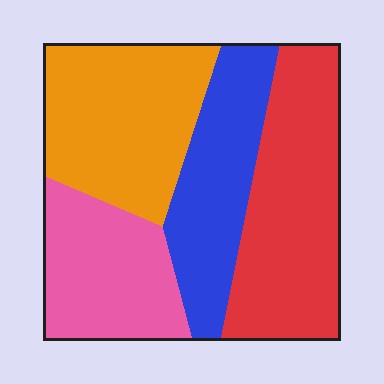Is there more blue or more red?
Red.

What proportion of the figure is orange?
Orange takes up about one quarter (1/4) of the figure.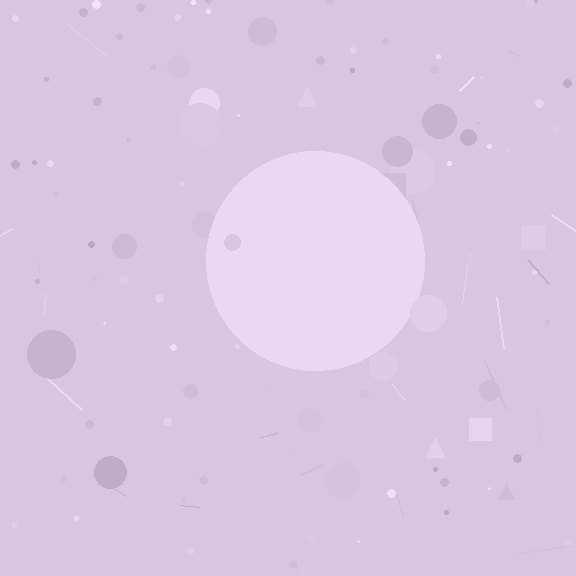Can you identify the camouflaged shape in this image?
The camouflaged shape is a circle.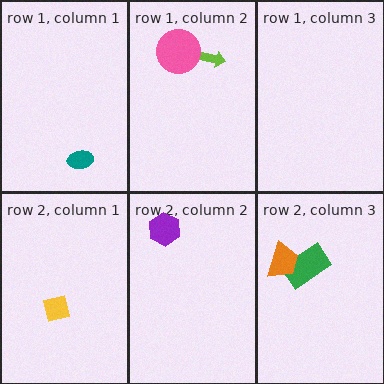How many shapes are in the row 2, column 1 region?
1.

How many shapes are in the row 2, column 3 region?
2.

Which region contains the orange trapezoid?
The row 2, column 3 region.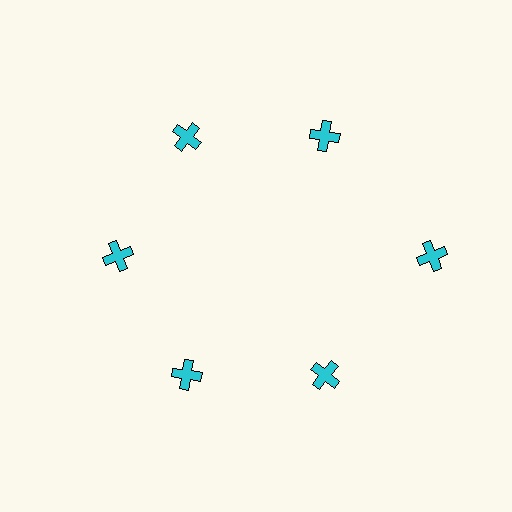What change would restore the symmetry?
The symmetry would be restored by moving it inward, back onto the ring so that all 6 crosses sit at equal angles and equal distance from the center.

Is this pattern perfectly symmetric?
No. The 6 cyan crosses are arranged in a ring, but one element near the 3 o'clock position is pushed outward from the center, breaking the 6-fold rotational symmetry.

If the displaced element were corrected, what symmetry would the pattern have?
It would have 6-fold rotational symmetry — the pattern would map onto itself every 60 degrees.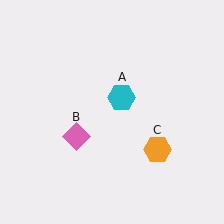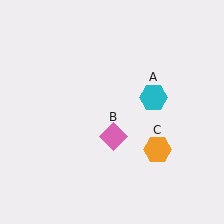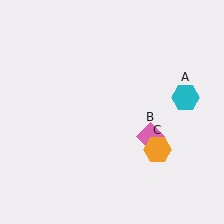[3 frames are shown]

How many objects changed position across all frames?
2 objects changed position: cyan hexagon (object A), pink diamond (object B).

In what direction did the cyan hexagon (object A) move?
The cyan hexagon (object A) moved right.